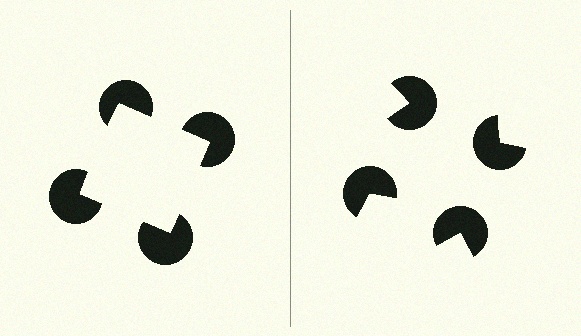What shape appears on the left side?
An illusory square.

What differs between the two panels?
The pac-man discs are positioned identically on both sides; only the wedge orientations differ. On the left they align to a square; on the right they are misaligned.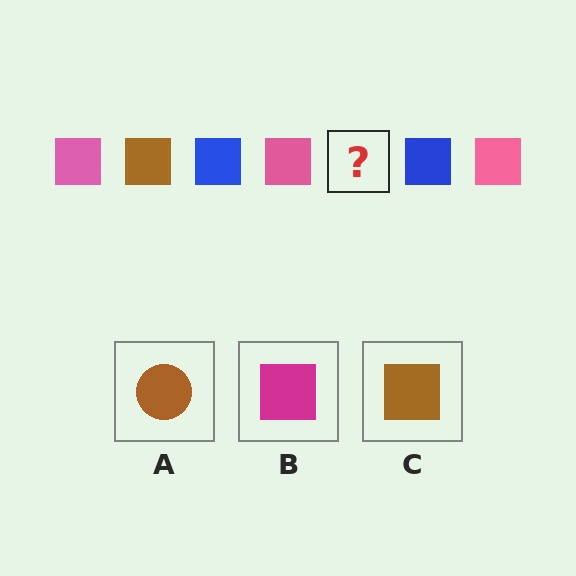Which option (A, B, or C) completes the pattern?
C.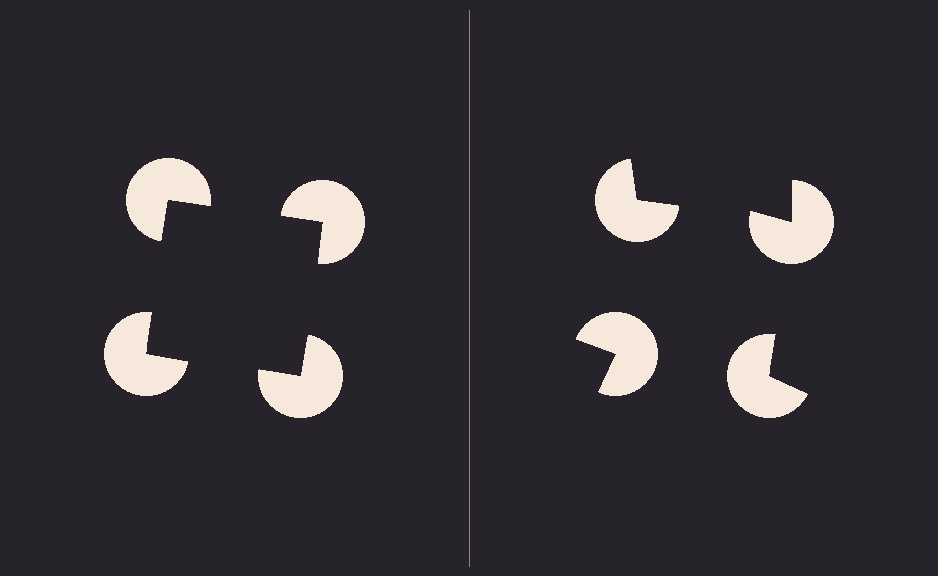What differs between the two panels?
The pac-man discs are positioned identically on both sides; only the wedge orientations differ. On the left they align to a square; on the right they are misaligned.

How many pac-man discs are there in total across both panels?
8 — 4 on each side.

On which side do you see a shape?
An illusory square appears on the left side. On the right side the wedge cuts are rotated, so no coherent shape forms.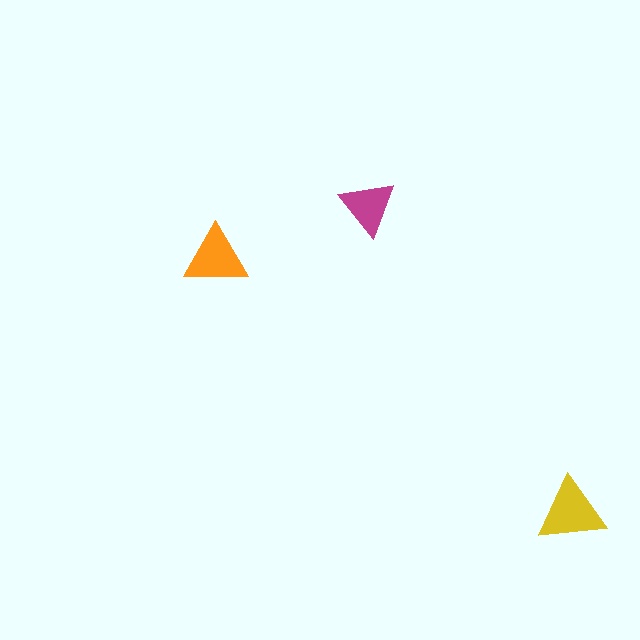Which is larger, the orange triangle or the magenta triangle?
The orange one.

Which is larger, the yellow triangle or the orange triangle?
The yellow one.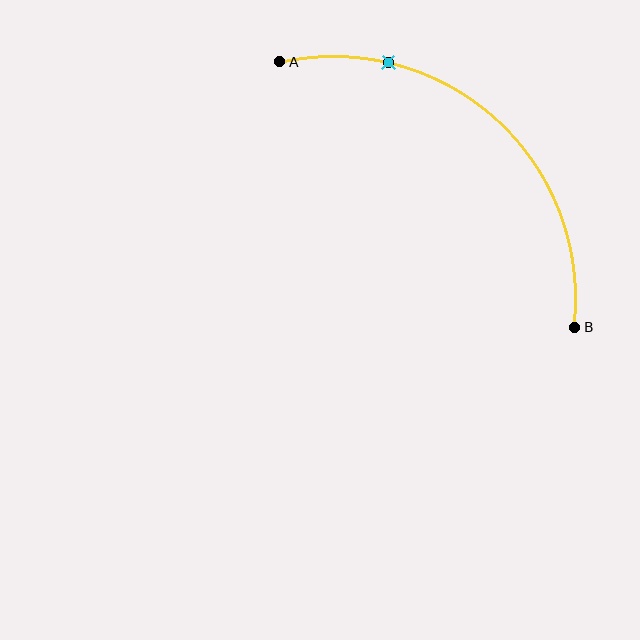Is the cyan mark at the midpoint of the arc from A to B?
No. The cyan mark lies on the arc but is closer to endpoint A. The arc midpoint would be at the point on the curve equidistant along the arc from both A and B.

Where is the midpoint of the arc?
The arc midpoint is the point on the curve farthest from the straight line joining A and B. It sits above and to the right of that line.